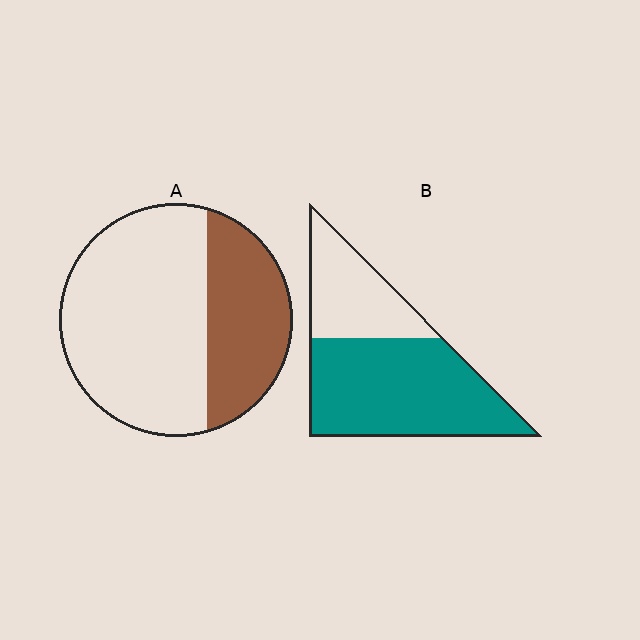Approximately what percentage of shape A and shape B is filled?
A is approximately 35% and B is approximately 65%.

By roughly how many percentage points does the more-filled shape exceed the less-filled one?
By roughly 35 percentage points (B over A).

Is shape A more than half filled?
No.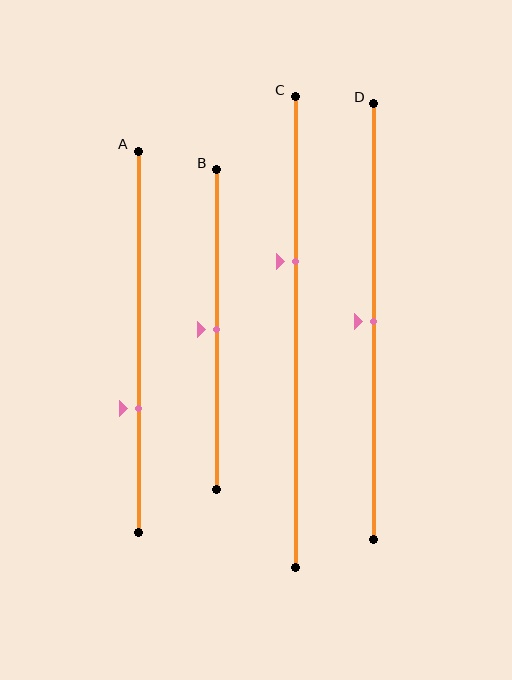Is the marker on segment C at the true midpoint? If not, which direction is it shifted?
No, the marker on segment C is shifted upward by about 15% of the segment length.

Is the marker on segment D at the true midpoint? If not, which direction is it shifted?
Yes, the marker on segment D is at the true midpoint.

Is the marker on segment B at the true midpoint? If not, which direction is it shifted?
Yes, the marker on segment B is at the true midpoint.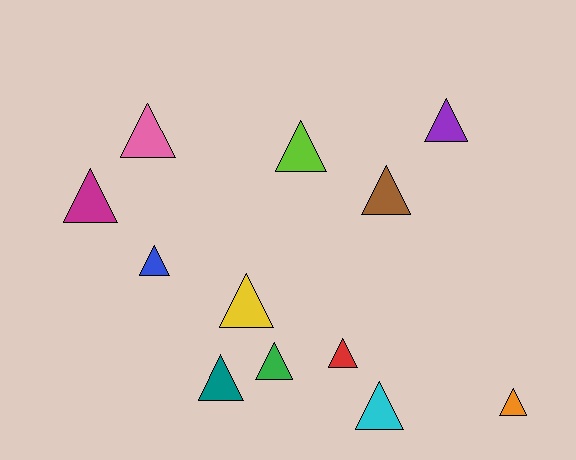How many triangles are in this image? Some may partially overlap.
There are 12 triangles.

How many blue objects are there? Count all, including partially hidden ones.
There is 1 blue object.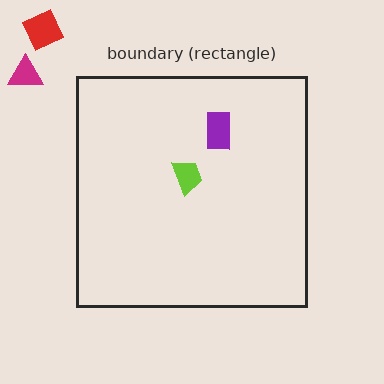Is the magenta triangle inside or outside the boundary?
Outside.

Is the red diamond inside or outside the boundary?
Outside.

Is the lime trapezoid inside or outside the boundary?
Inside.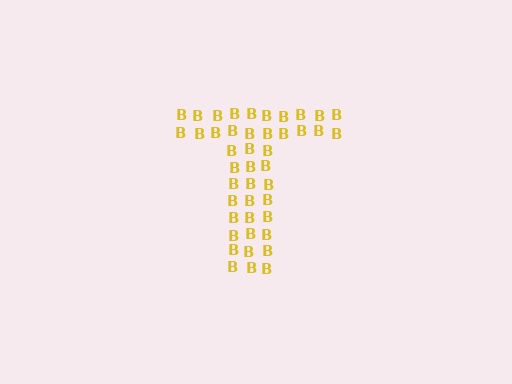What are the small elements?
The small elements are letter B's.